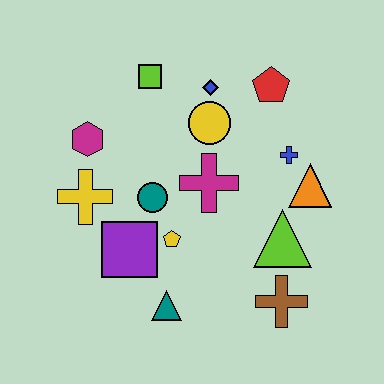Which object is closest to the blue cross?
The orange triangle is closest to the blue cross.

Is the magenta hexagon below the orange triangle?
No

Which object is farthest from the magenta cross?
The brown cross is farthest from the magenta cross.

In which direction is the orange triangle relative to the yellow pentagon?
The orange triangle is to the right of the yellow pentagon.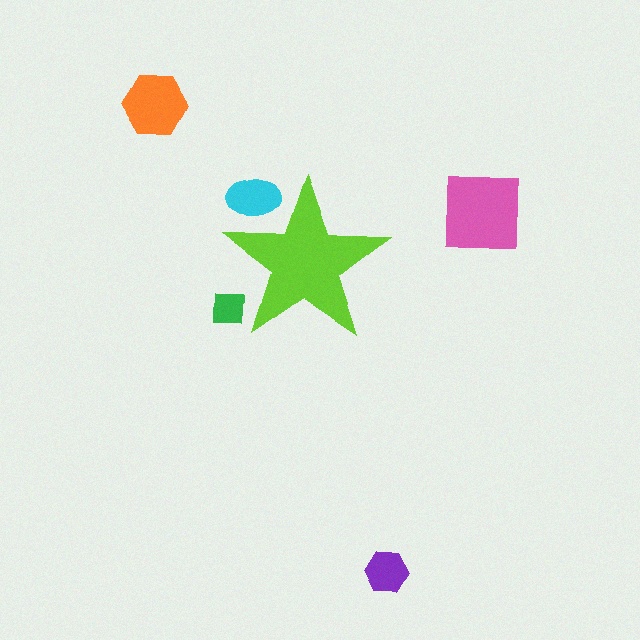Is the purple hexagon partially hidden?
No, the purple hexagon is fully visible.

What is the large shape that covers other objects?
A lime star.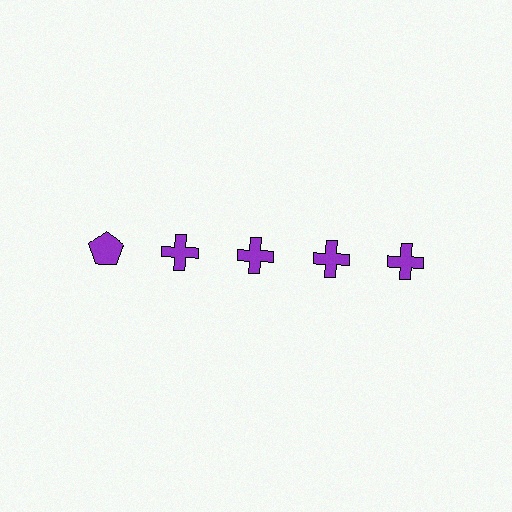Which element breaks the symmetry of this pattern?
The purple pentagon in the top row, leftmost column breaks the symmetry. All other shapes are purple crosses.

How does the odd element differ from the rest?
It has a different shape: pentagon instead of cross.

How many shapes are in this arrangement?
There are 5 shapes arranged in a grid pattern.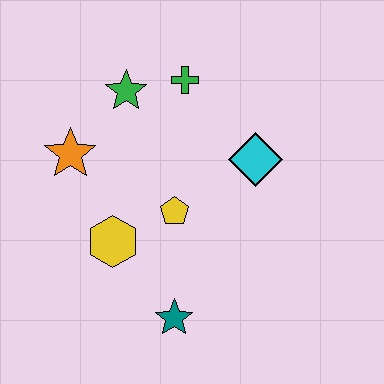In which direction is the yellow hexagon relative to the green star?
The yellow hexagon is below the green star.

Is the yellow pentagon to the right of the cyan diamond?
No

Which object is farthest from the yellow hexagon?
The green cross is farthest from the yellow hexagon.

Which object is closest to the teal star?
The yellow hexagon is closest to the teal star.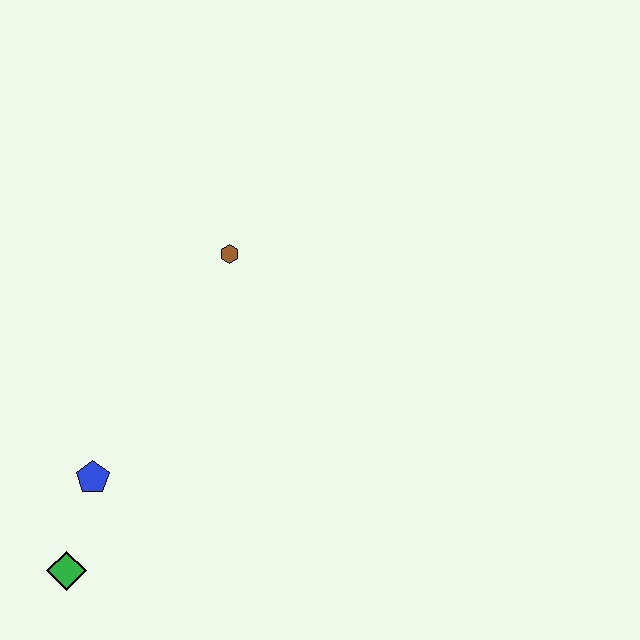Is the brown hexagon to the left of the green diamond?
No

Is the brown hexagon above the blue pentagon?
Yes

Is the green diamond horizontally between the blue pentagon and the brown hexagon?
No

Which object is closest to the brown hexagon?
The blue pentagon is closest to the brown hexagon.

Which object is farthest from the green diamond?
The brown hexagon is farthest from the green diamond.